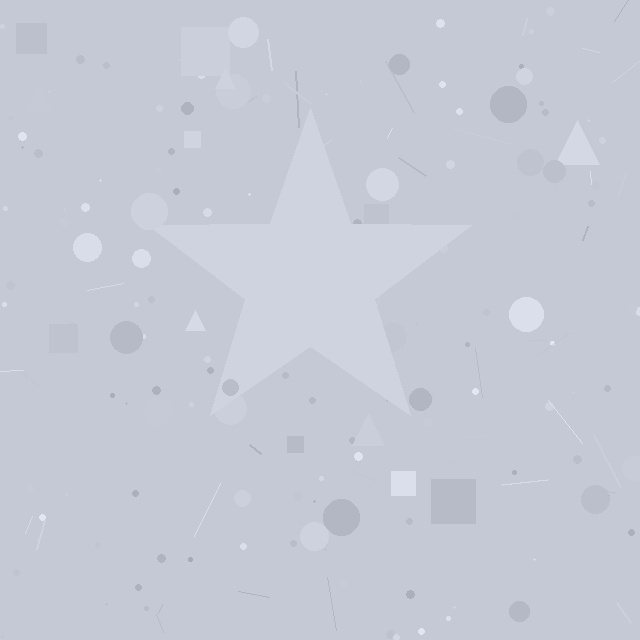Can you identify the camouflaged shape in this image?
The camouflaged shape is a star.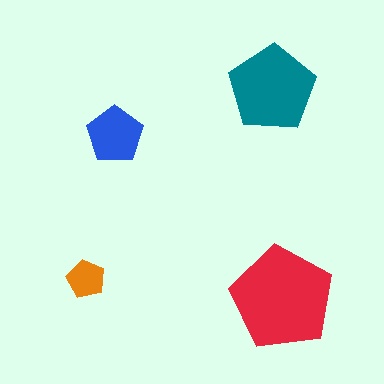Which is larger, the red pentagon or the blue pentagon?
The red one.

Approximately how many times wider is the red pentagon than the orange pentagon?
About 2.5 times wider.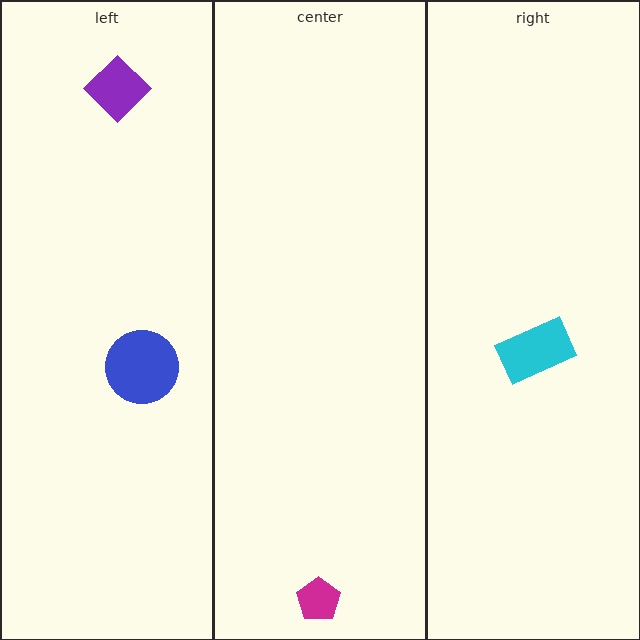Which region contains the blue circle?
The left region.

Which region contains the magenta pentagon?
The center region.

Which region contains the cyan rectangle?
The right region.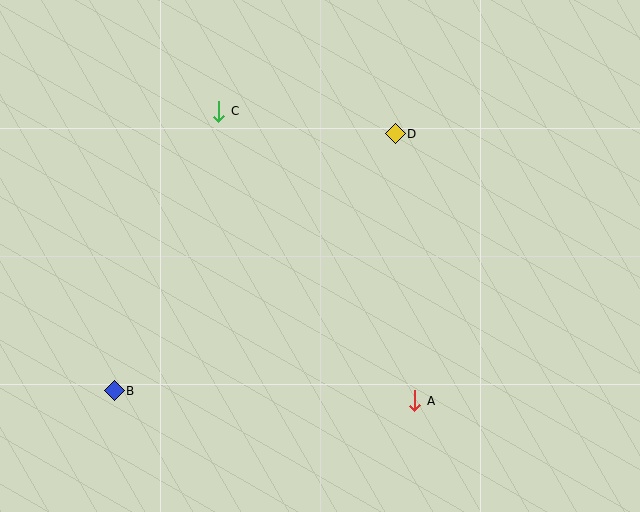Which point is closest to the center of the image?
Point D at (395, 134) is closest to the center.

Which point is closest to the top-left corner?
Point C is closest to the top-left corner.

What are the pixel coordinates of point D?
Point D is at (395, 134).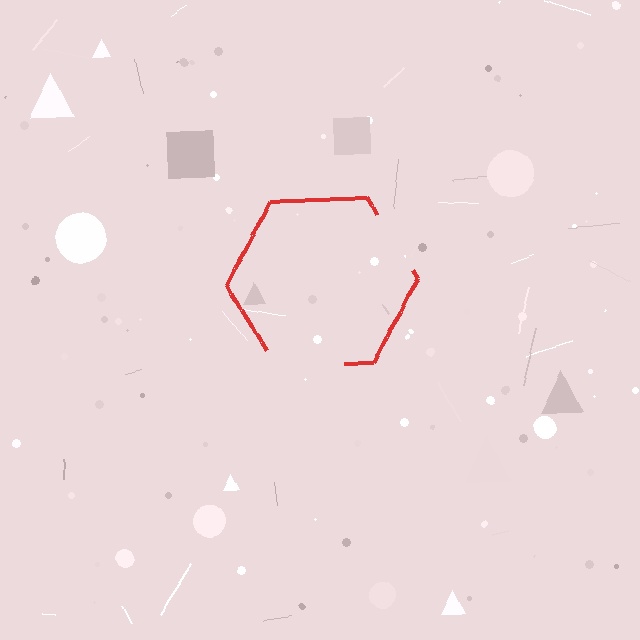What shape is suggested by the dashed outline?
The dashed outline suggests a hexagon.